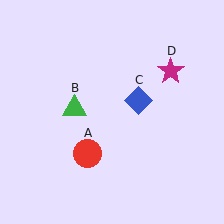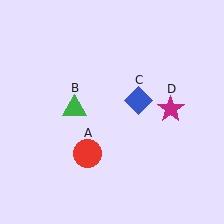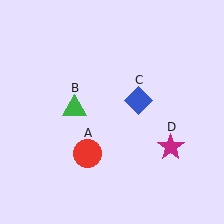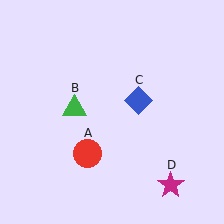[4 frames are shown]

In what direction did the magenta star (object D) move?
The magenta star (object D) moved down.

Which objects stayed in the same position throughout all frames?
Red circle (object A) and green triangle (object B) and blue diamond (object C) remained stationary.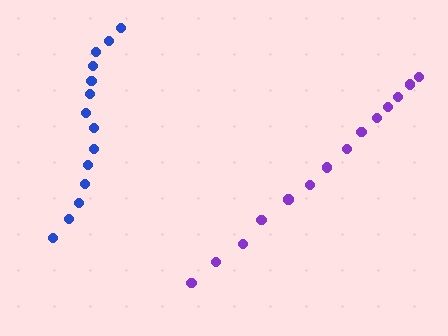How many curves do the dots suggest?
There are 2 distinct paths.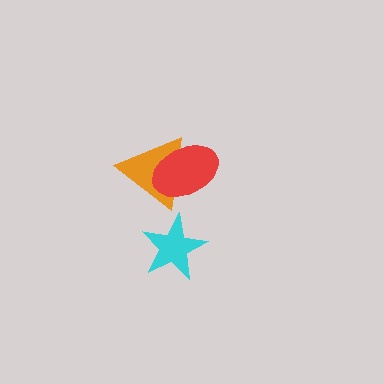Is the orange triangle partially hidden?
Yes, it is partially covered by another shape.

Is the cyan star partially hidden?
No, no other shape covers it.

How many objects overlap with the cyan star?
0 objects overlap with the cyan star.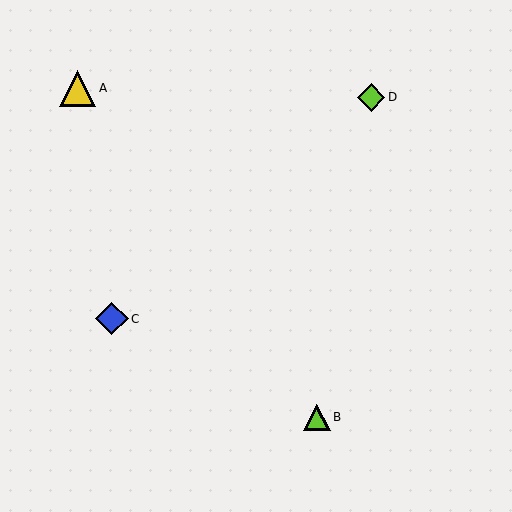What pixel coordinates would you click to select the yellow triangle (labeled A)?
Click at (78, 88) to select the yellow triangle A.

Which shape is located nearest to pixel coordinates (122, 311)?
The blue diamond (labeled C) at (112, 319) is nearest to that location.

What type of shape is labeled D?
Shape D is a lime diamond.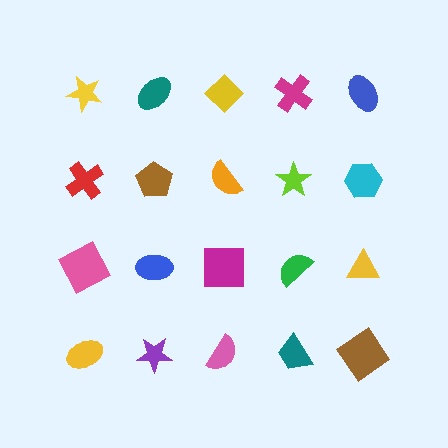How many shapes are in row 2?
5 shapes.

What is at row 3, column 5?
A yellow triangle.